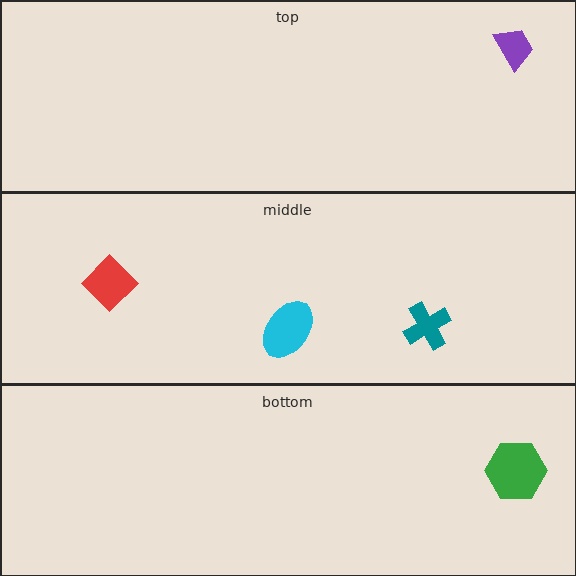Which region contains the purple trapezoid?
The top region.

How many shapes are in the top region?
1.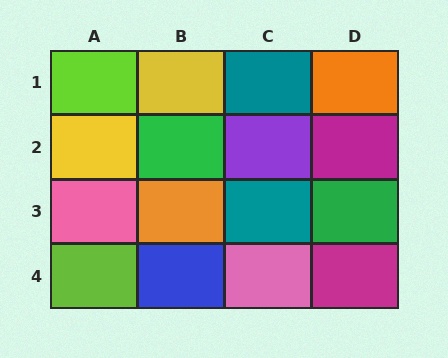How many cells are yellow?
2 cells are yellow.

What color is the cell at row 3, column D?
Green.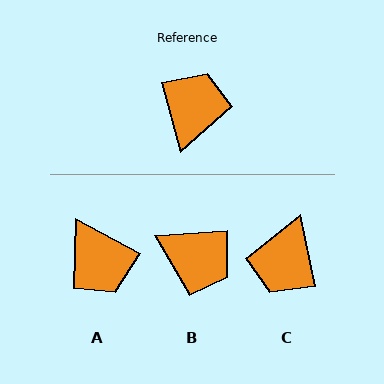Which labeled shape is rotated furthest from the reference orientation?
C, about 177 degrees away.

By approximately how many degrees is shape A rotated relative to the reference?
Approximately 133 degrees clockwise.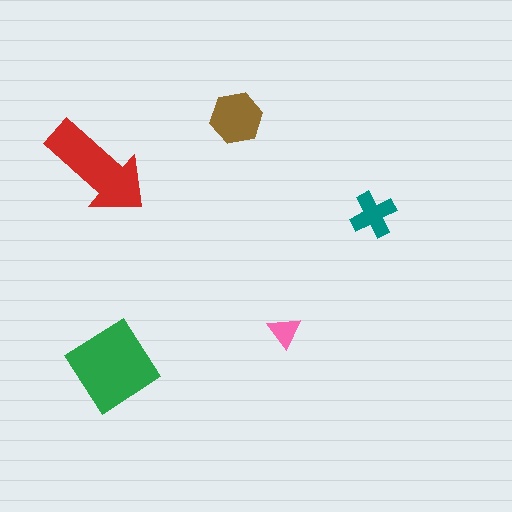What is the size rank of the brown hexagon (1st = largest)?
3rd.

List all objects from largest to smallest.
The green diamond, the red arrow, the brown hexagon, the teal cross, the pink triangle.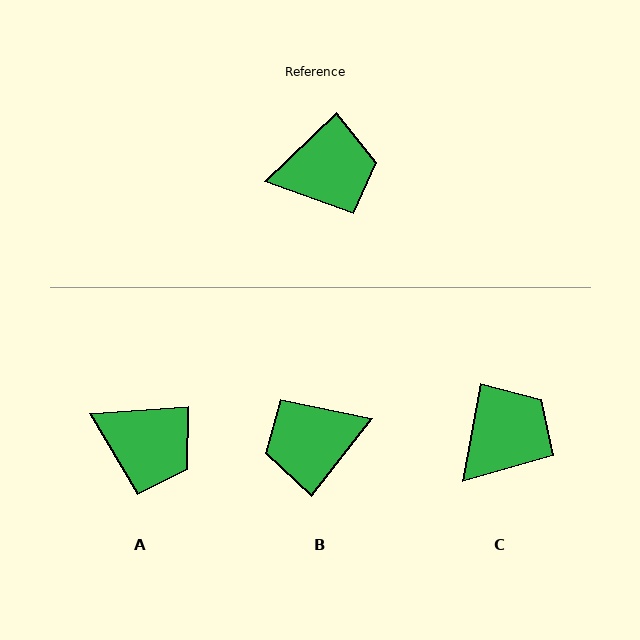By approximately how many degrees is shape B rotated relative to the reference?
Approximately 171 degrees clockwise.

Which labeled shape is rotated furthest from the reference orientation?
B, about 171 degrees away.